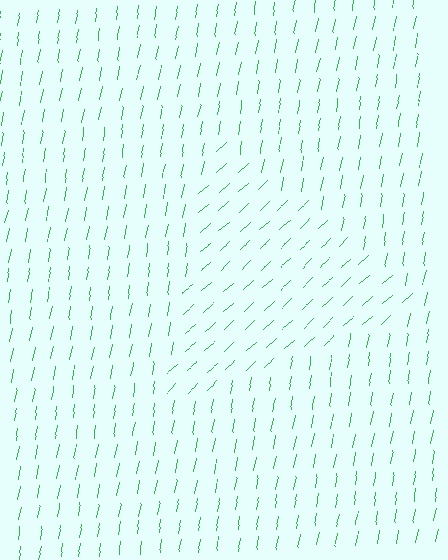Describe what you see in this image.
The image is filled with small green line segments. A triangle region in the image has lines oriented differently from the surrounding lines, creating a visible texture boundary.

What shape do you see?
I see a triangle.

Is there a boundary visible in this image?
Yes, there is a texture boundary formed by a change in line orientation.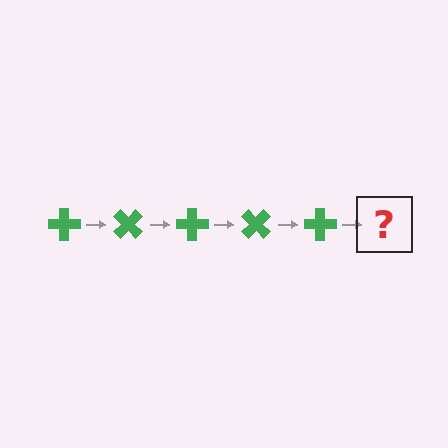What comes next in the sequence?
The next element should be a green cross rotated 225 degrees.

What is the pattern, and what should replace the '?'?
The pattern is that the cross rotates 45 degrees each step. The '?' should be a green cross rotated 225 degrees.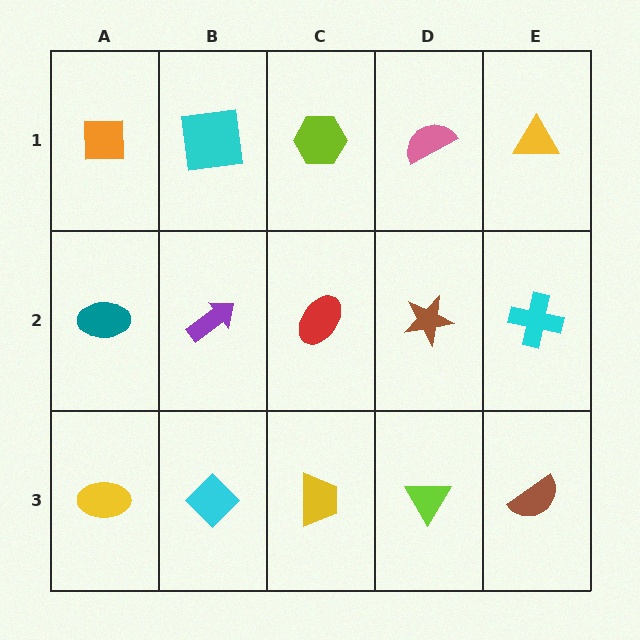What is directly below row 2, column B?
A cyan diamond.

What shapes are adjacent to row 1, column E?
A cyan cross (row 2, column E), a pink semicircle (row 1, column D).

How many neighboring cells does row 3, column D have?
3.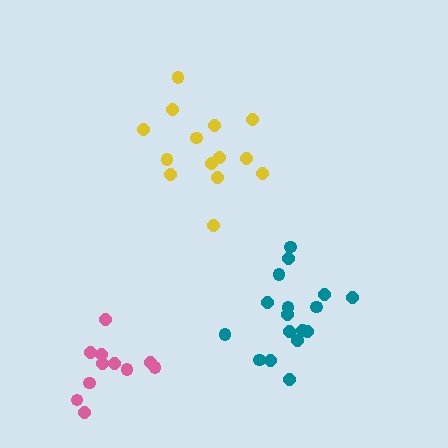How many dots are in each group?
Group 1: 14 dots, Group 2: 11 dots, Group 3: 17 dots (42 total).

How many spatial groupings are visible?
There are 3 spatial groupings.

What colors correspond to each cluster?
The clusters are colored: yellow, pink, teal.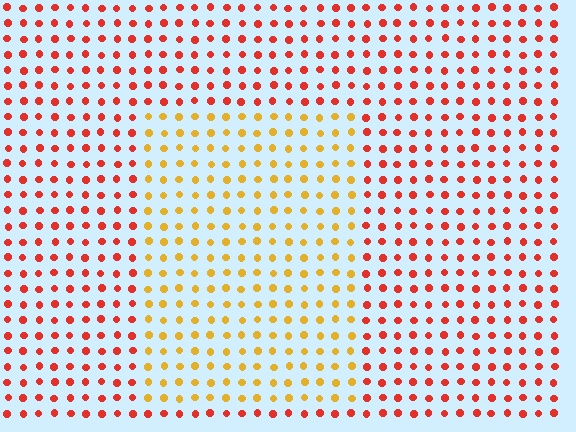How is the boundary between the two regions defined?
The boundary is defined purely by a slight shift in hue (about 42 degrees). Spacing, size, and orientation are identical on both sides.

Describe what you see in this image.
The image is filled with small red elements in a uniform arrangement. A rectangle-shaped region is visible where the elements are tinted to a slightly different hue, forming a subtle color boundary.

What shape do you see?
I see a rectangle.